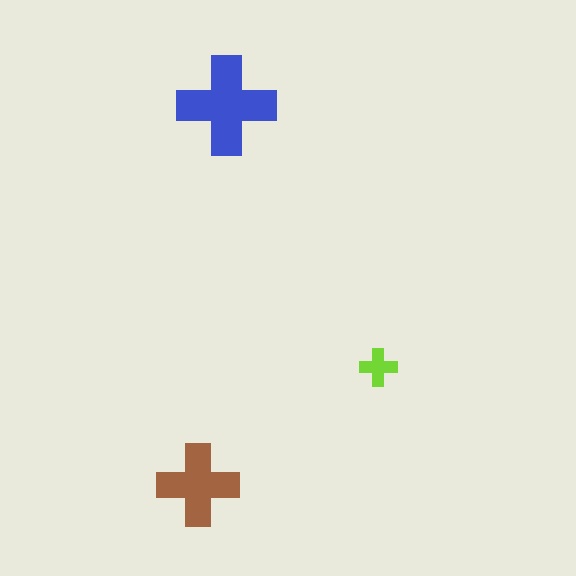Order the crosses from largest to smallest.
the blue one, the brown one, the lime one.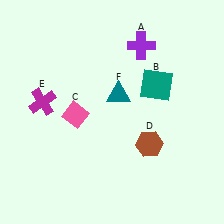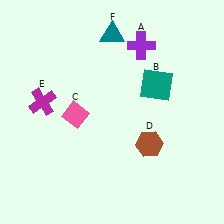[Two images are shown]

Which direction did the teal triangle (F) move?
The teal triangle (F) moved up.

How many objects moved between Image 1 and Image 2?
1 object moved between the two images.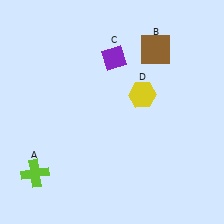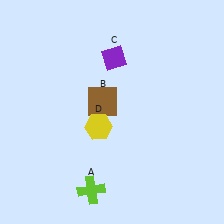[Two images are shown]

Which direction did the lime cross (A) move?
The lime cross (A) moved right.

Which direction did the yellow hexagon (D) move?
The yellow hexagon (D) moved left.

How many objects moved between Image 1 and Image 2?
3 objects moved between the two images.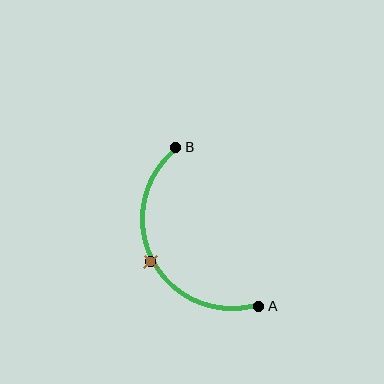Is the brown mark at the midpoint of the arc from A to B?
Yes. The brown mark lies on the arc at equal arc-length from both A and B — it is the arc midpoint.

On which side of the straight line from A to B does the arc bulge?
The arc bulges to the left of the straight line connecting A and B.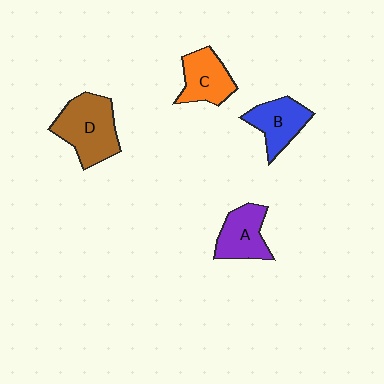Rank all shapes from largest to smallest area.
From largest to smallest: D (brown), B (blue), A (purple), C (orange).